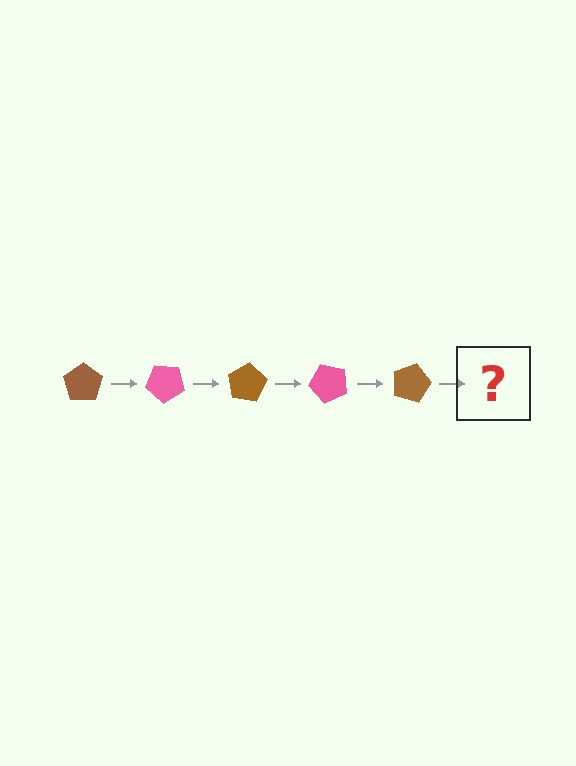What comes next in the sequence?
The next element should be a pink pentagon, rotated 200 degrees from the start.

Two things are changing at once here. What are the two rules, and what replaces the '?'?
The two rules are that it rotates 40 degrees each step and the color cycles through brown and pink. The '?' should be a pink pentagon, rotated 200 degrees from the start.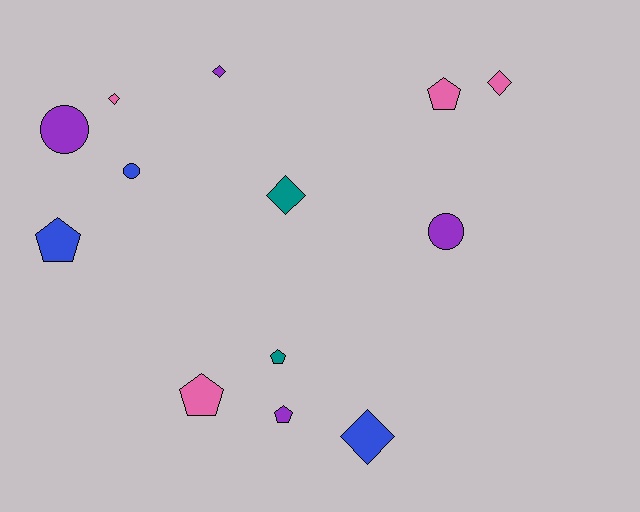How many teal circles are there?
There are no teal circles.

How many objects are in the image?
There are 13 objects.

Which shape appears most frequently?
Diamond, with 5 objects.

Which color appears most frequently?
Pink, with 4 objects.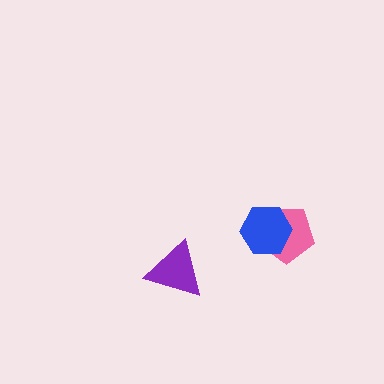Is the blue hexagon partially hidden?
No, no other shape covers it.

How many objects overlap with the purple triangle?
0 objects overlap with the purple triangle.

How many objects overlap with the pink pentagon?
1 object overlaps with the pink pentagon.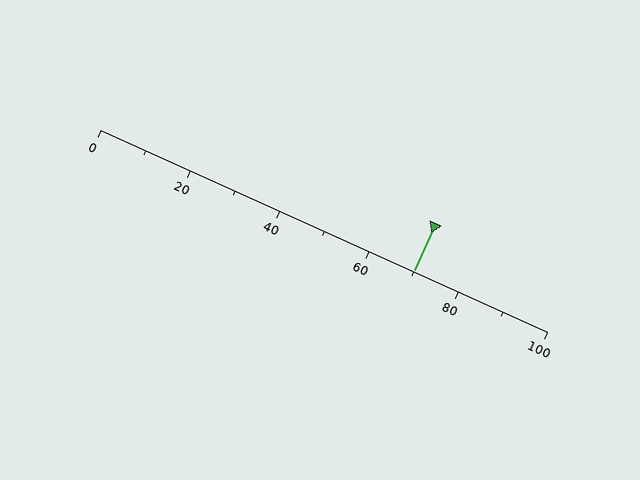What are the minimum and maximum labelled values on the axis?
The axis runs from 0 to 100.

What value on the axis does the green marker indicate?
The marker indicates approximately 70.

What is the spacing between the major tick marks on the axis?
The major ticks are spaced 20 apart.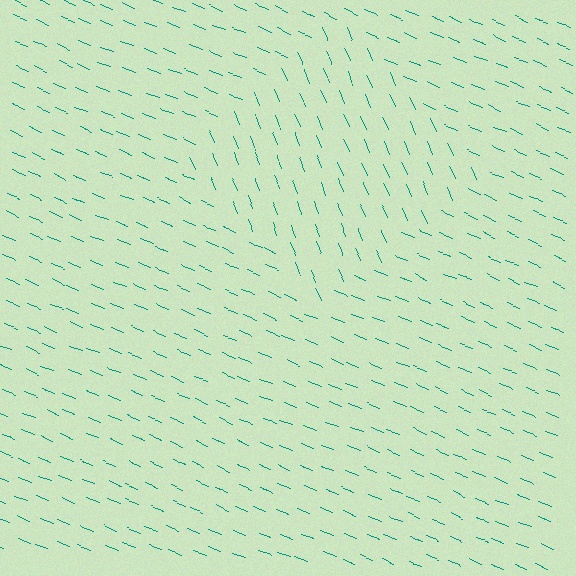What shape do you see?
I see a diamond.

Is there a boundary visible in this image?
Yes, there is a texture boundary formed by a change in line orientation.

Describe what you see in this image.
The image is filled with small teal line segments. A diamond region in the image has lines oriented differently from the surrounding lines, creating a visible texture boundary.